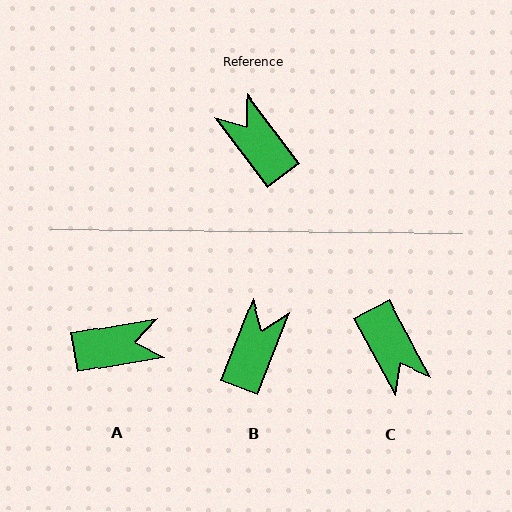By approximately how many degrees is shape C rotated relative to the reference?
Approximately 171 degrees counter-clockwise.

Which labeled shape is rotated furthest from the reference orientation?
C, about 171 degrees away.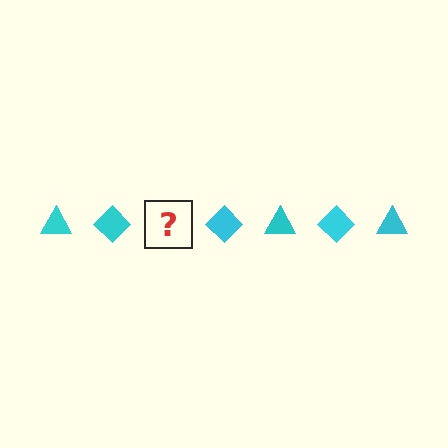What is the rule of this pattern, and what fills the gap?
The rule is that the pattern cycles through triangle, diamond shapes in cyan. The gap should be filled with a cyan triangle.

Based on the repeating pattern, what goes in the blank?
The blank should be a cyan triangle.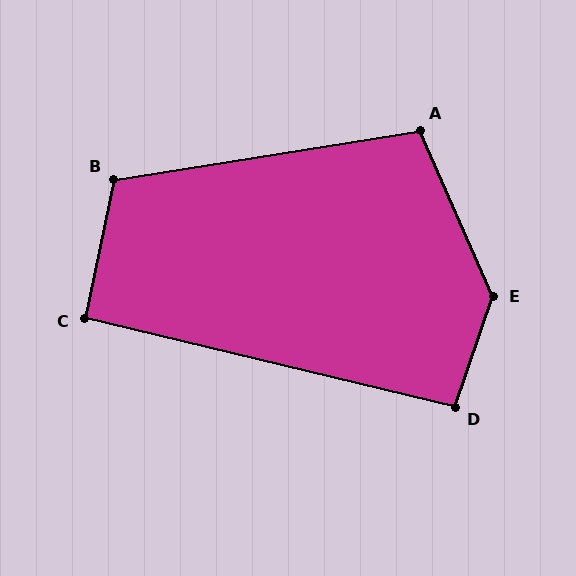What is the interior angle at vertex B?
Approximately 111 degrees (obtuse).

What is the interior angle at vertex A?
Approximately 105 degrees (obtuse).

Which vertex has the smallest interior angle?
C, at approximately 92 degrees.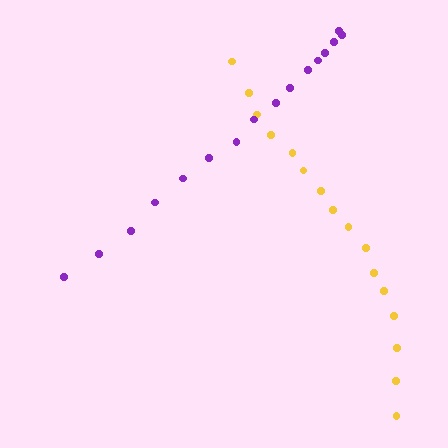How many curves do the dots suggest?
There are 2 distinct paths.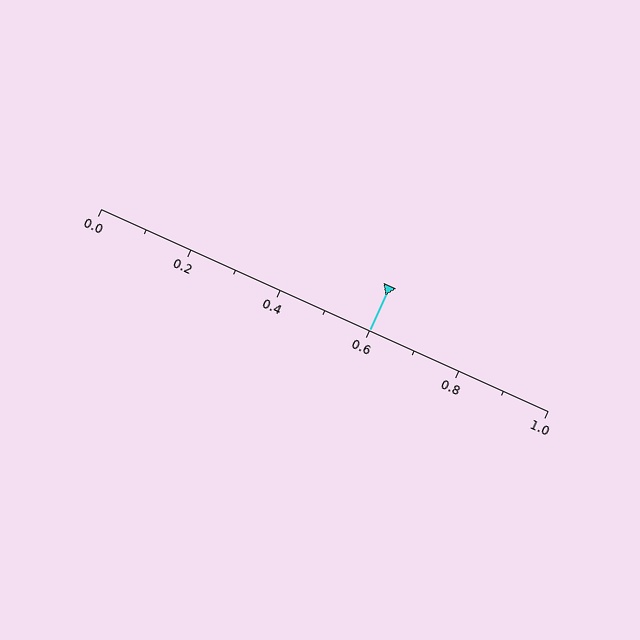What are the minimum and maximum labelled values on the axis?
The axis runs from 0.0 to 1.0.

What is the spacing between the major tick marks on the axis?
The major ticks are spaced 0.2 apart.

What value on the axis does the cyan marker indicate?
The marker indicates approximately 0.6.